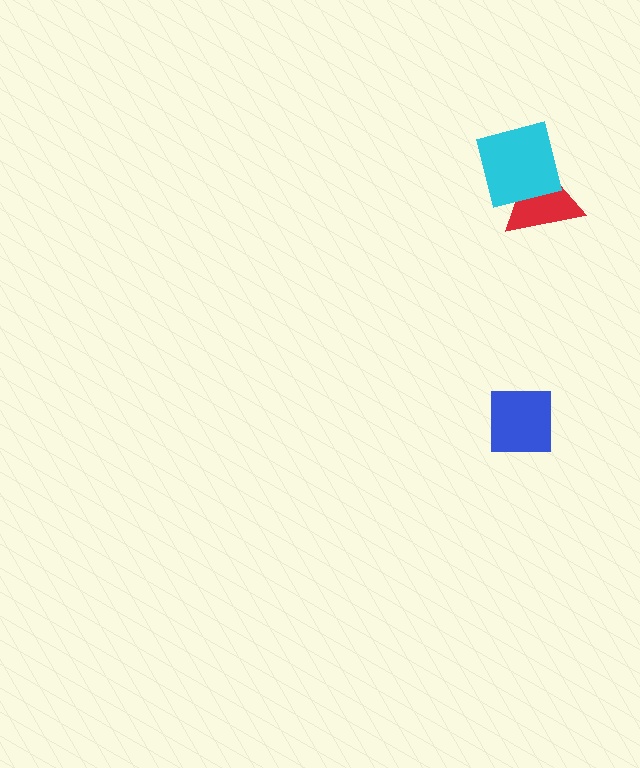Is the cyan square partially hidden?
No, no other shape covers it.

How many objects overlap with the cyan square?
1 object overlaps with the cyan square.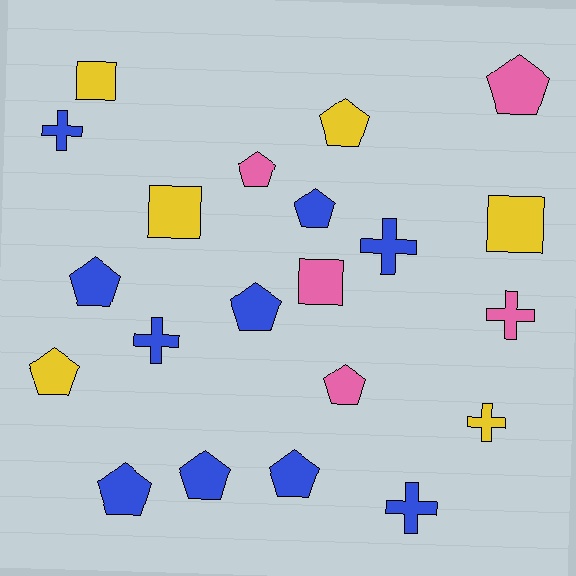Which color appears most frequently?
Blue, with 10 objects.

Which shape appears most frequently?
Pentagon, with 11 objects.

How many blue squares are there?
There are no blue squares.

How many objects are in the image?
There are 21 objects.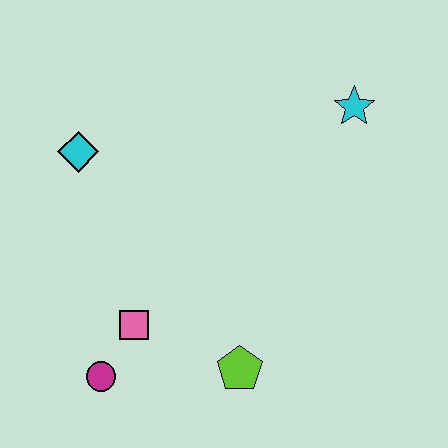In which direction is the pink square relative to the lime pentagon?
The pink square is to the left of the lime pentagon.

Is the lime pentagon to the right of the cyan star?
No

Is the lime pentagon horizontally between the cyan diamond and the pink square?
No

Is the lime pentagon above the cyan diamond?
No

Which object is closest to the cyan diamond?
The pink square is closest to the cyan diamond.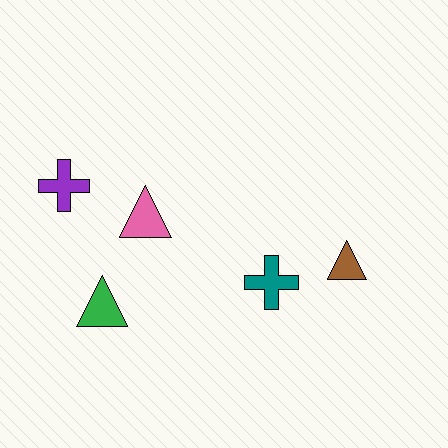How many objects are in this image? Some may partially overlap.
There are 5 objects.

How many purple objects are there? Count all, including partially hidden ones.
There is 1 purple object.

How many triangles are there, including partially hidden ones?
There are 3 triangles.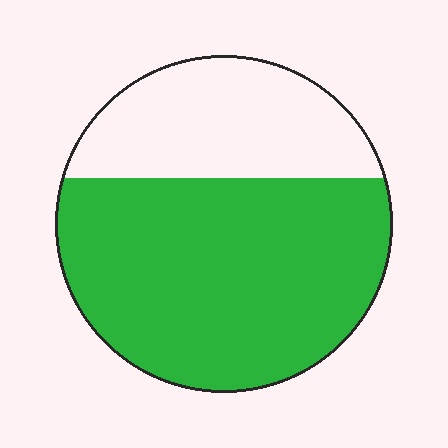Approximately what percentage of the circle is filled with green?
Approximately 65%.